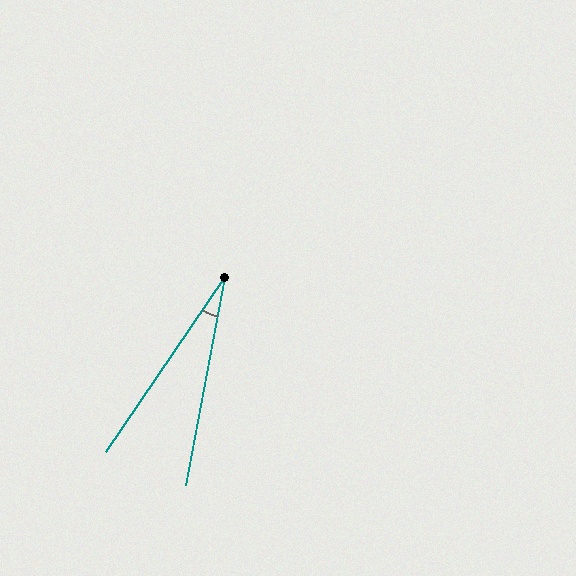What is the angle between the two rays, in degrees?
Approximately 24 degrees.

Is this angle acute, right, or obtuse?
It is acute.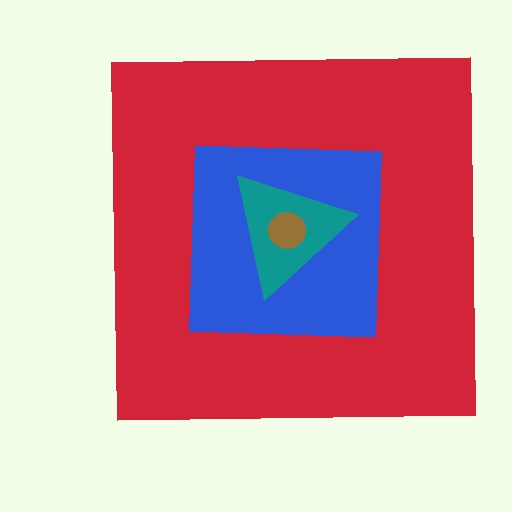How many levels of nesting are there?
4.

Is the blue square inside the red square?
Yes.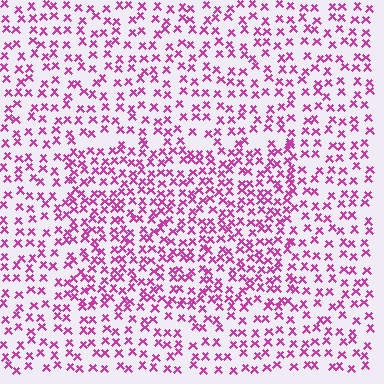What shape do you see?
I see a rectangle.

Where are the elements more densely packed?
The elements are more densely packed inside the rectangle boundary.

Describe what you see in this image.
The image contains small magenta elements arranged at two different densities. A rectangle-shaped region is visible where the elements are more densely packed than the surrounding area.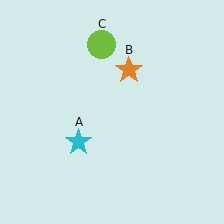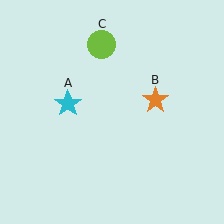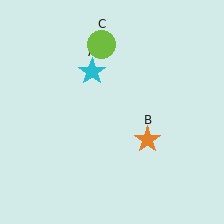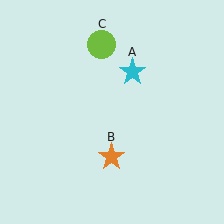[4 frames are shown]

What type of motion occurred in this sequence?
The cyan star (object A), orange star (object B) rotated clockwise around the center of the scene.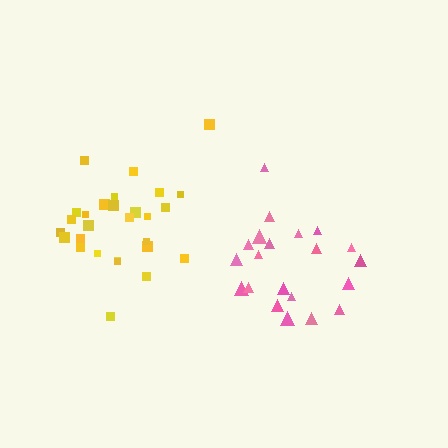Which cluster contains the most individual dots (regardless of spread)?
Yellow (28).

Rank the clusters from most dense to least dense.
pink, yellow.